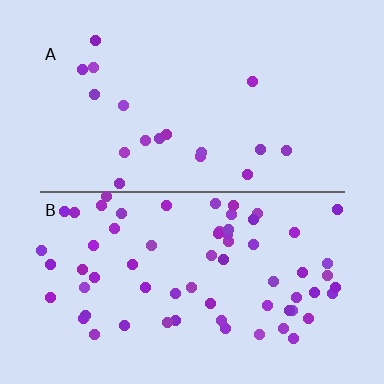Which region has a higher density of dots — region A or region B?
B (the bottom).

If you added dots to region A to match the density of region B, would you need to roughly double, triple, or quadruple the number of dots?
Approximately quadruple.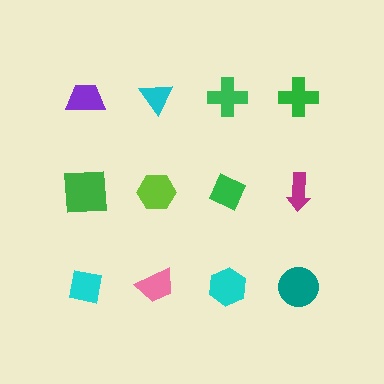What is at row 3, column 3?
A cyan hexagon.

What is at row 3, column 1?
A cyan square.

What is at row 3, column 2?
A pink trapezoid.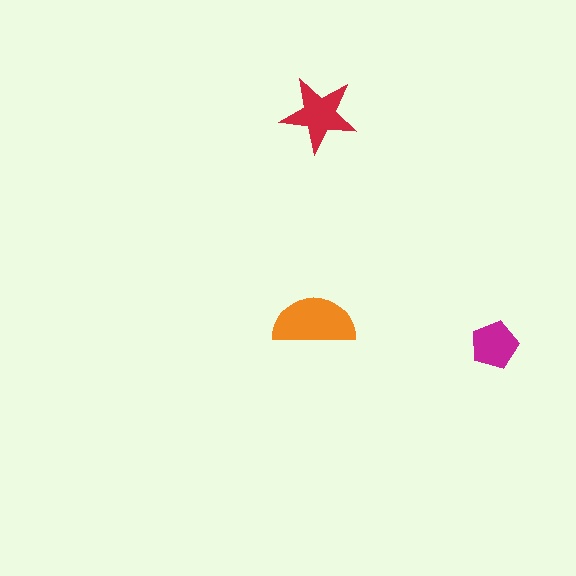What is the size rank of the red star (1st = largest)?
2nd.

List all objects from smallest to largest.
The magenta pentagon, the red star, the orange semicircle.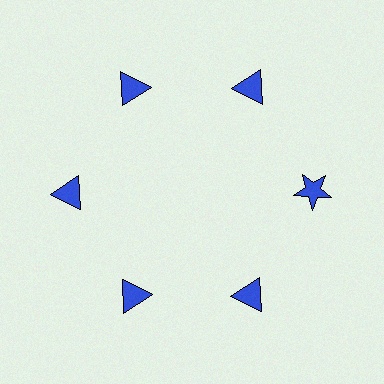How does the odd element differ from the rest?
It has a different shape: star instead of triangle.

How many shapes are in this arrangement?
There are 6 shapes arranged in a ring pattern.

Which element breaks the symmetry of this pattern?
The blue star at roughly the 3 o'clock position breaks the symmetry. All other shapes are blue triangles.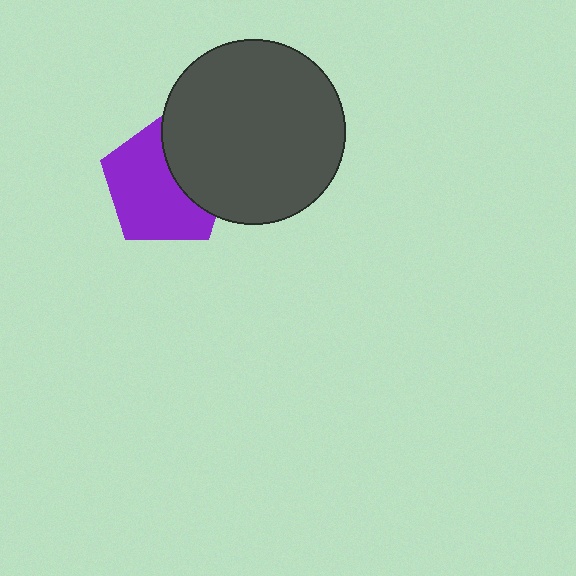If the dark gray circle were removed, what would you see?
You would see the complete purple pentagon.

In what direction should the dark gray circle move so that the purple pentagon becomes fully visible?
The dark gray circle should move right. That is the shortest direction to clear the overlap and leave the purple pentagon fully visible.